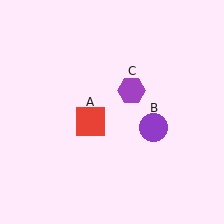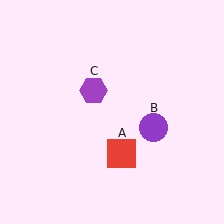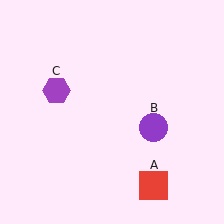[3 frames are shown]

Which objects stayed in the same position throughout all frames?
Purple circle (object B) remained stationary.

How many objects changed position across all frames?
2 objects changed position: red square (object A), purple hexagon (object C).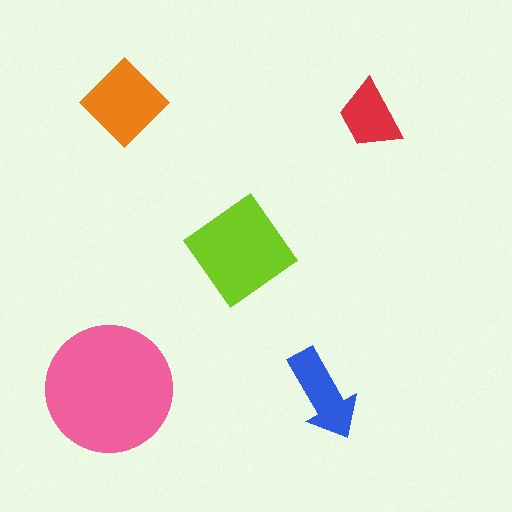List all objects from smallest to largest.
The red trapezoid, the blue arrow, the orange diamond, the lime diamond, the pink circle.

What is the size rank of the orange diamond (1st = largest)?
3rd.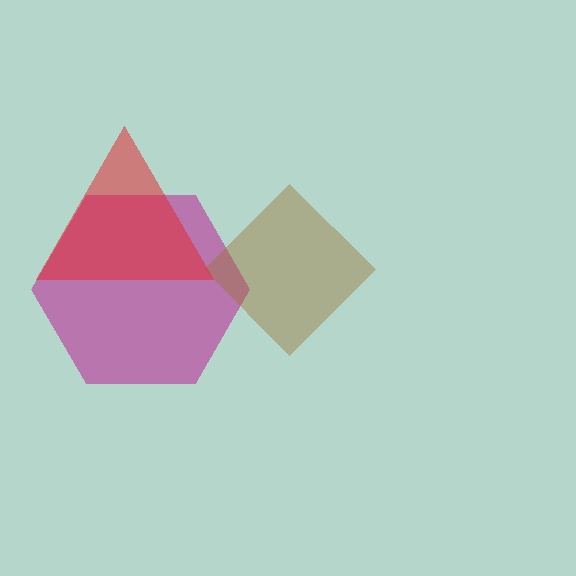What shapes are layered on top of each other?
The layered shapes are: a magenta hexagon, a brown diamond, a red triangle.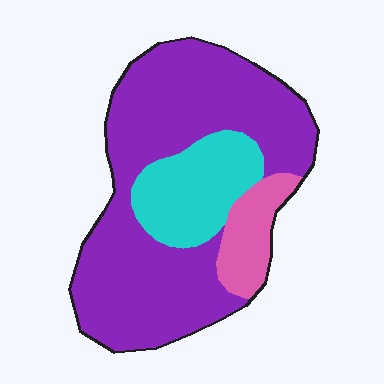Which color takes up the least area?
Pink, at roughly 10%.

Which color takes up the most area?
Purple, at roughly 70%.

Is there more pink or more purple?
Purple.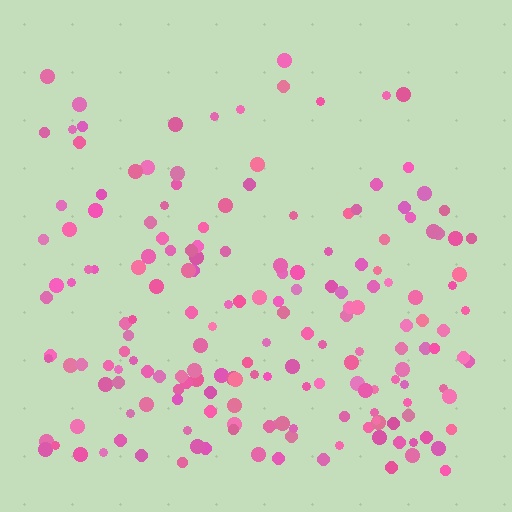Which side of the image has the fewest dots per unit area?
The top.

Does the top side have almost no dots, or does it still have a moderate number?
Still a moderate number, just noticeably fewer than the bottom.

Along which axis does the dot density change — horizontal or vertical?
Vertical.